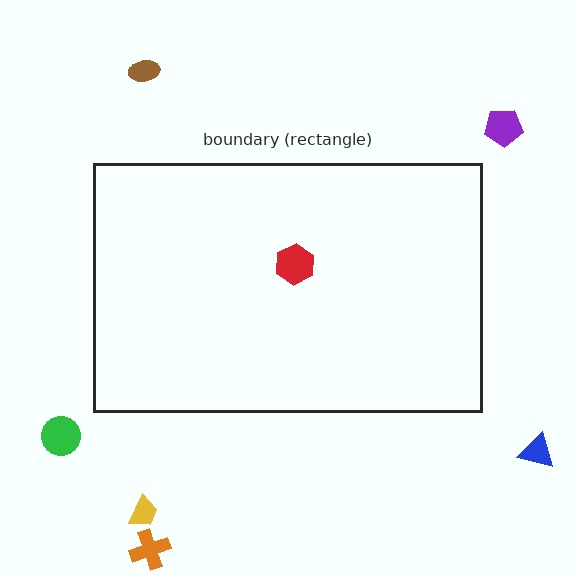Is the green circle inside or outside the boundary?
Outside.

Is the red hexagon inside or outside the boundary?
Inside.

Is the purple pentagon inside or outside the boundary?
Outside.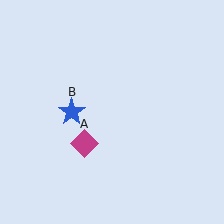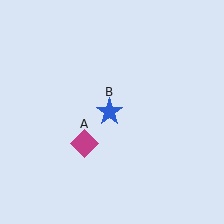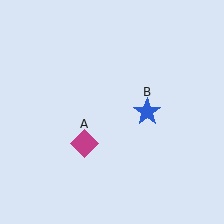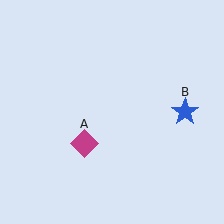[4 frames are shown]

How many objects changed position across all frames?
1 object changed position: blue star (object B).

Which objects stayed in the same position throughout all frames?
Magenta diamond (object A) remained stationary.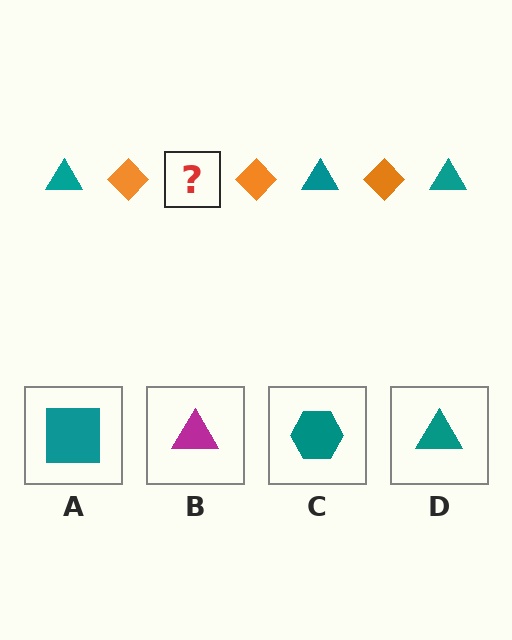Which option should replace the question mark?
Option D.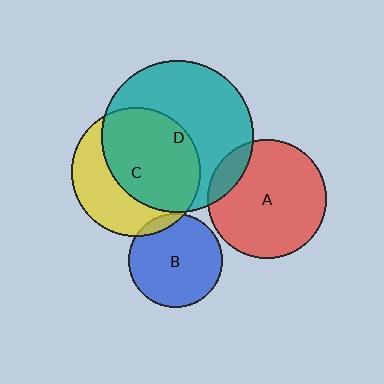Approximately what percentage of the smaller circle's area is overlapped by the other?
Approximately 60%.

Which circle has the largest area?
Circle D (teal).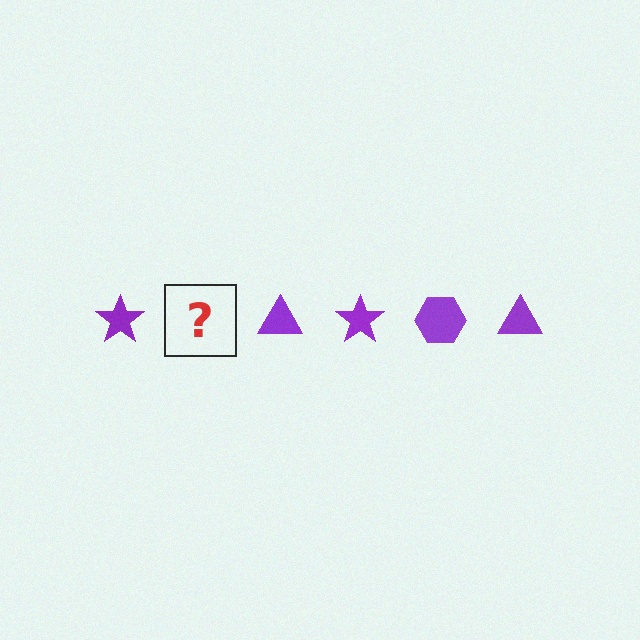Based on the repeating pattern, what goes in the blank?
The blank should be a purple hexagon.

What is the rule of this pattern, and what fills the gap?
The rule is that the pattern cycles through star, hexagon, triangle shapes in purple. The gap should be filled with a purple hexagon.